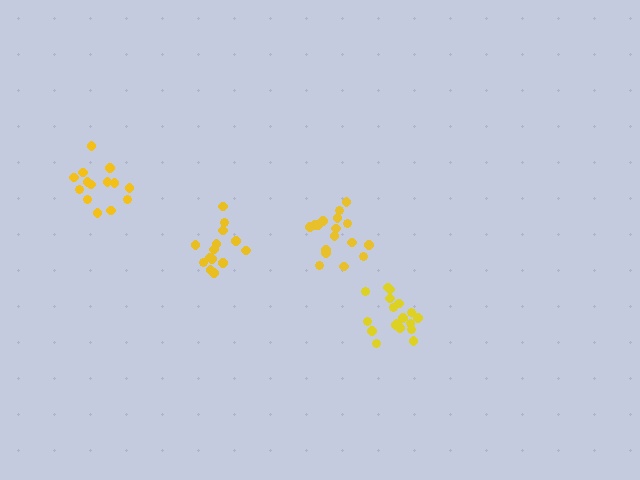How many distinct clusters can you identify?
There are 4 distinct clusters.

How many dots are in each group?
Group 1: 15 dots, Group 2: 18 dots, Group 3: 17 dots, Group 4: 14 dots (64 total).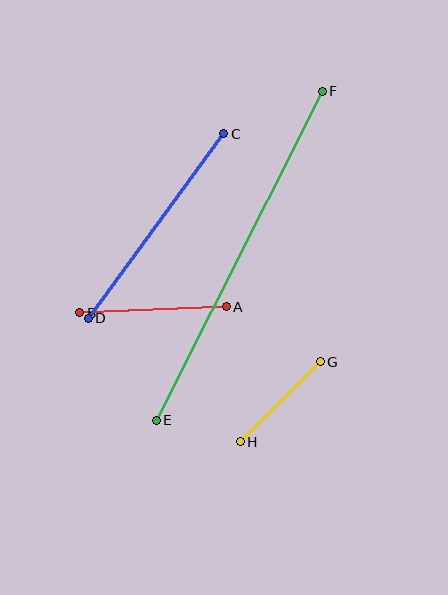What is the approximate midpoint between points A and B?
The midpoint is at approximately (153, 310) pixels.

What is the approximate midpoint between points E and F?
The midpoint is at approximately (239, 256) pixels.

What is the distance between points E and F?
The distance is approximately 368 pixels.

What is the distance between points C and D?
The distance is approximately 229 pixels.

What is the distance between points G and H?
The distance is approximately 113 pixels.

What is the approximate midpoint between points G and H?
The midpoint is at approximately (280, 402) pixels.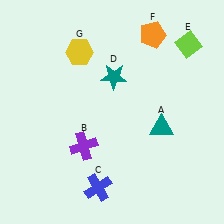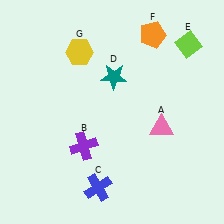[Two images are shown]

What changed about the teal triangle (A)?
In Image 1, A is teal. In Image 2, it changed to pink.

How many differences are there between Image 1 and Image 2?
There is 1 difference between the two images.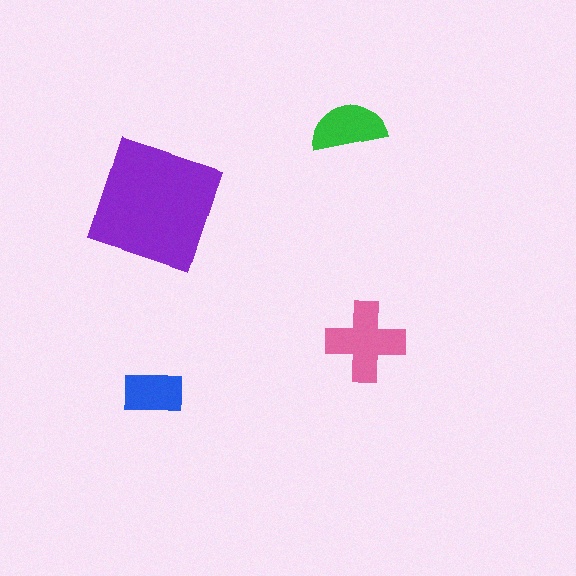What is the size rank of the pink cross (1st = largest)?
2nd.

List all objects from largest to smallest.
The purple square, the pink cross, the green semicircle, the blue rectangle.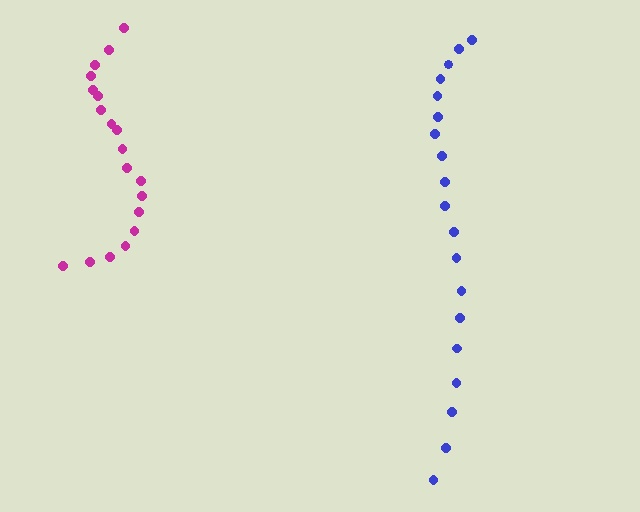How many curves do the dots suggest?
There are 2 distinct paths.